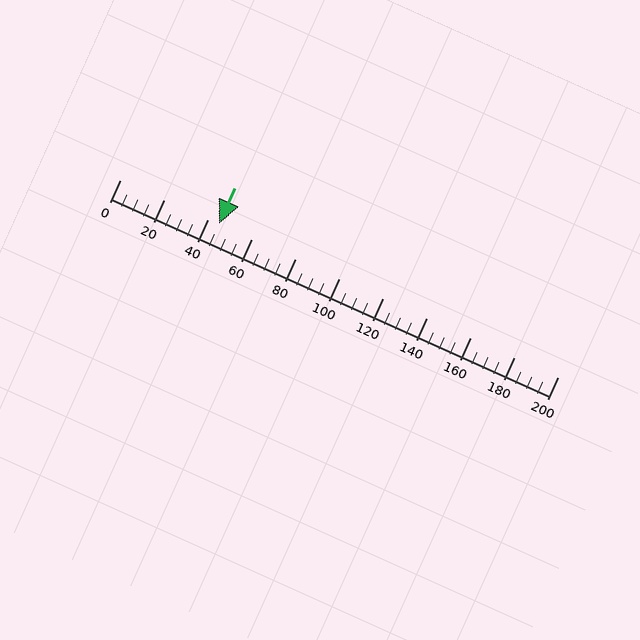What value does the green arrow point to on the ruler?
The green arrow points to approximately 45.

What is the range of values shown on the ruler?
The ruler shows values from 0 to 200.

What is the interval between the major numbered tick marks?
The major tick marks are spaced 20 units apart.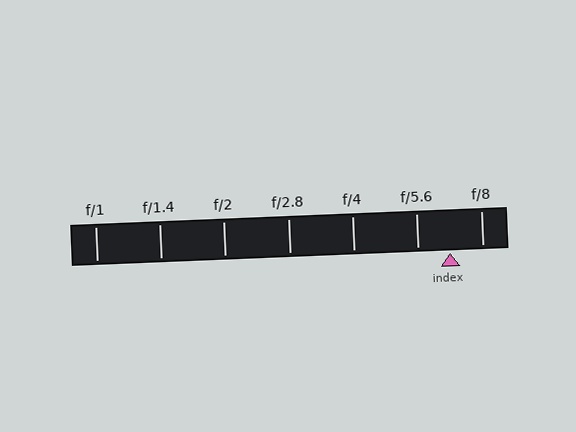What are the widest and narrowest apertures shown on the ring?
The widest aperture shown is f/1 and the narrowest is f/8.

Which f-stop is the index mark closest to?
The index mark is closest to f/5.6.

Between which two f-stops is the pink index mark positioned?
The index mark is between f/5.6 and f/8.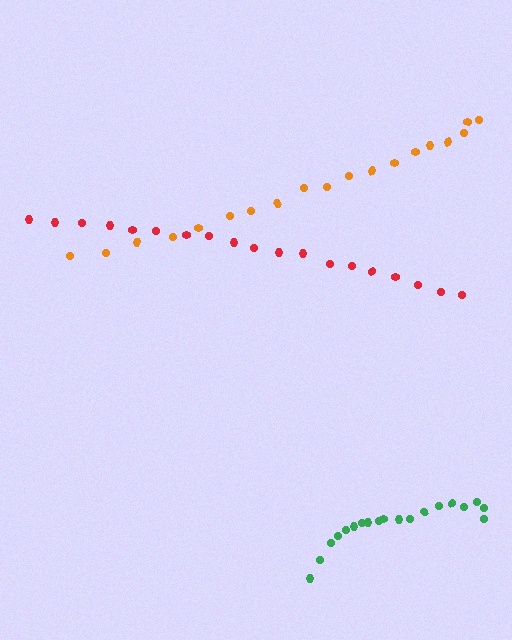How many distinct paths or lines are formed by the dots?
There are 3 distinct paths.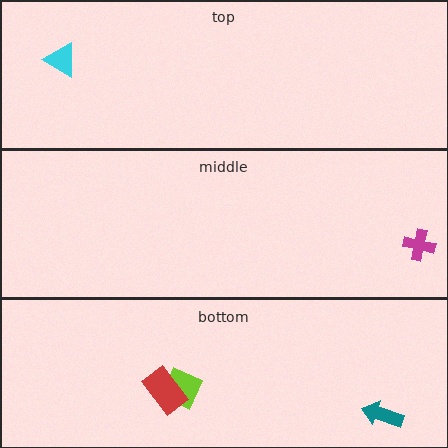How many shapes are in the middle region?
1.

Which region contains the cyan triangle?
The top region.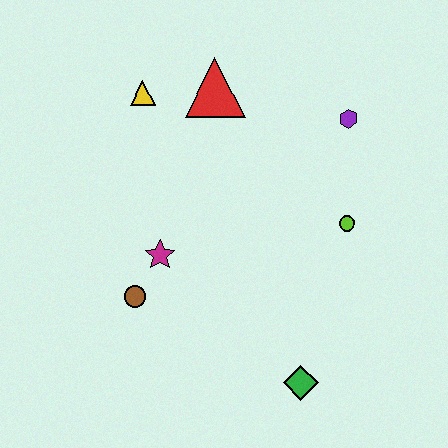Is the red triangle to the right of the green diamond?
No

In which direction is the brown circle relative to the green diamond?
The brown circle is to the left of the green diamond.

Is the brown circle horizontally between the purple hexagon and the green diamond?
No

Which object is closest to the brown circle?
The magenta star is closest to the brown circle.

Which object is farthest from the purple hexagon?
The brown circle is farthest from the purple hexagon.